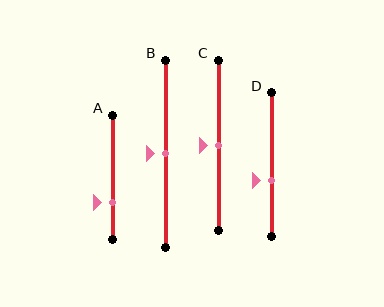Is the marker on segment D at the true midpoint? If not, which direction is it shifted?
No, the marker on segment D is shifted downward by about 11% of the segment length.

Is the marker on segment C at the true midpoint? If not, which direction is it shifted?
Yes, the marker on segment C is at the true midpoint.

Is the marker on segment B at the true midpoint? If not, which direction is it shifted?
Yes, the marker on segment B is at the true midpoint.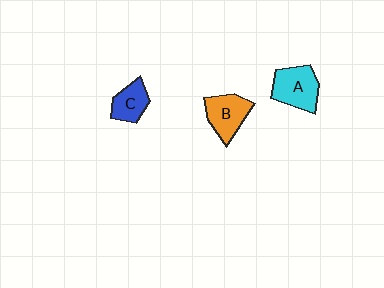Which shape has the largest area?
Shape A (cyan).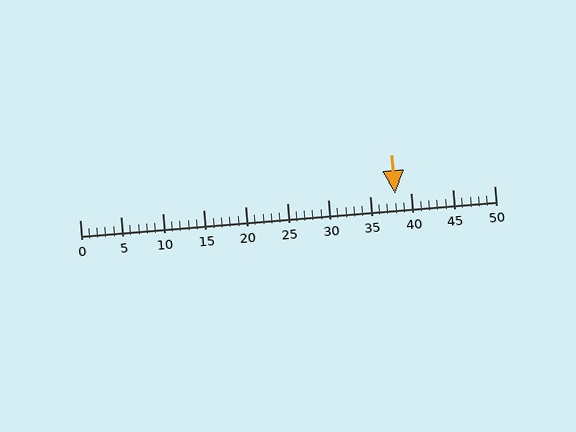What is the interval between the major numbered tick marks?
The major tick marks are spaced 5 units apart.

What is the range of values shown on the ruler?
The ruler shows values from 0 to 50.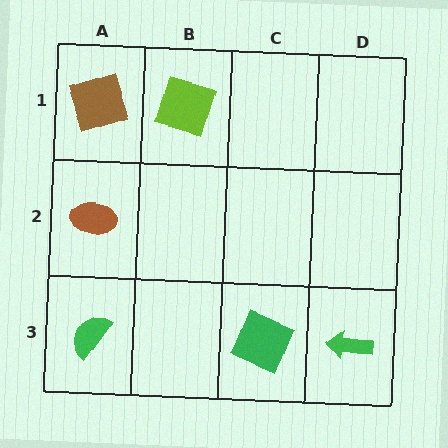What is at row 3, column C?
A green square.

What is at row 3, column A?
A green semicircle.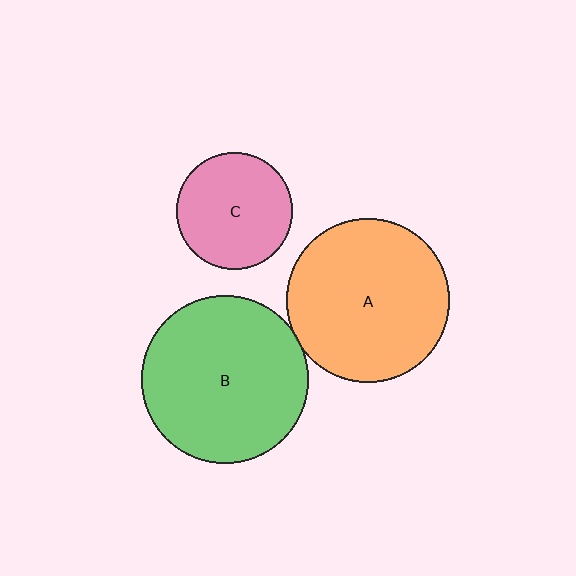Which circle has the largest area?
Circle B (green).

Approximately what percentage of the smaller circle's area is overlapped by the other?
Approximately 5%.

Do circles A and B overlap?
Yes.